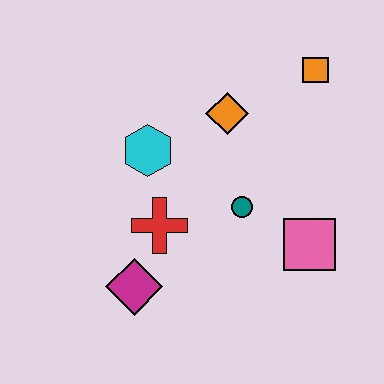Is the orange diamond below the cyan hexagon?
No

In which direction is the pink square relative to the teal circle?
The pink square is to the right of the teal circle.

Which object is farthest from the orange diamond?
The magenta diamond is farthest from the orange diamond.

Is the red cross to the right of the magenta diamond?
Yes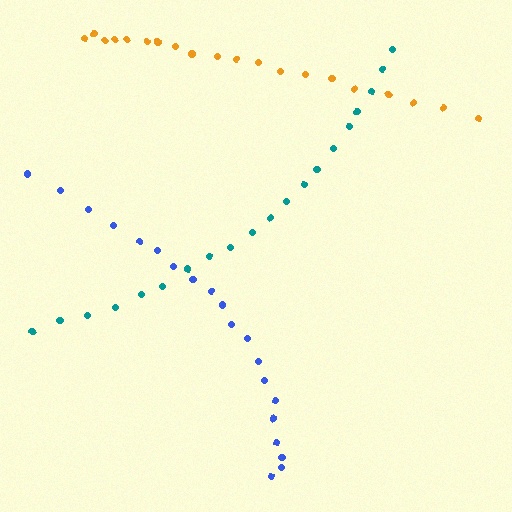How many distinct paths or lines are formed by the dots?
There are 3 distinct paths.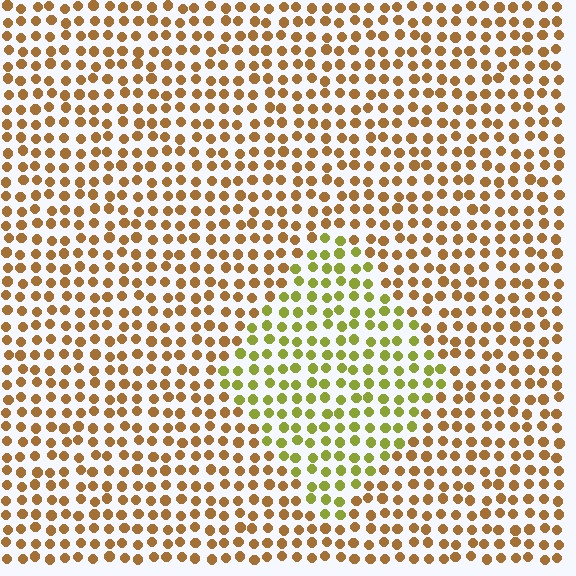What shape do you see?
I see a diamond.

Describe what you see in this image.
The image is filled with small brown elements in a uniform arrangement. A diamond-shaped region is visible where the elements are tinted to a slightly different hue, forming a subtle color boundary.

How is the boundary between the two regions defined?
The boundary is defined purely by a slight shift in hue (about 41 degrees). Spacing, size, and orientation are identical on both sides.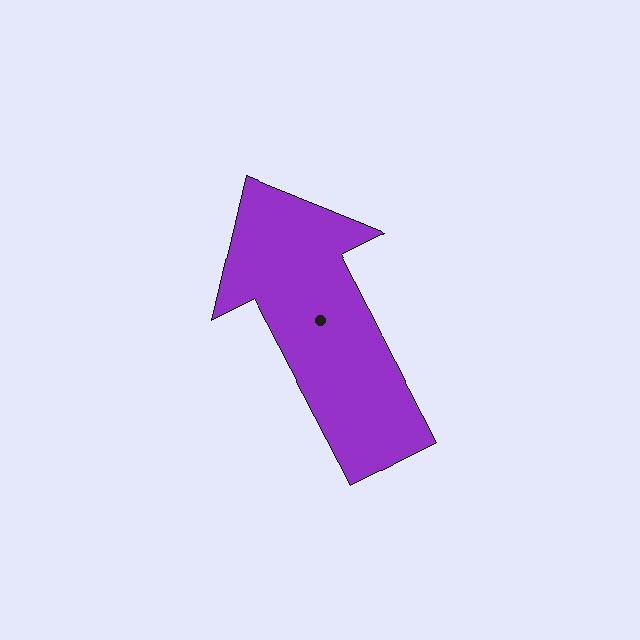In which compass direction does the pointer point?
Northwest.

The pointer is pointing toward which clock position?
Roughly 11 o'clock.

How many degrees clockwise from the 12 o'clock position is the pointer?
Approximately 332 degrees.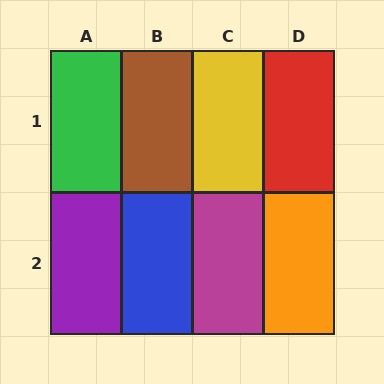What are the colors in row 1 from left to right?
Green, brown, yellow, red.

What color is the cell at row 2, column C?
Magenta.